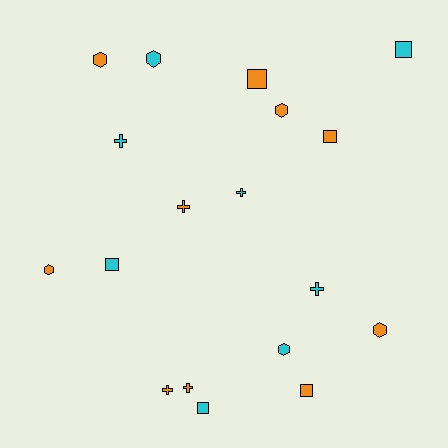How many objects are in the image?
There are 18 objects.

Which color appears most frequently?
Orange, with 10 objects.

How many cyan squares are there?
There are 3 cyan squares.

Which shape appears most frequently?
Hexagon, with 6 objects.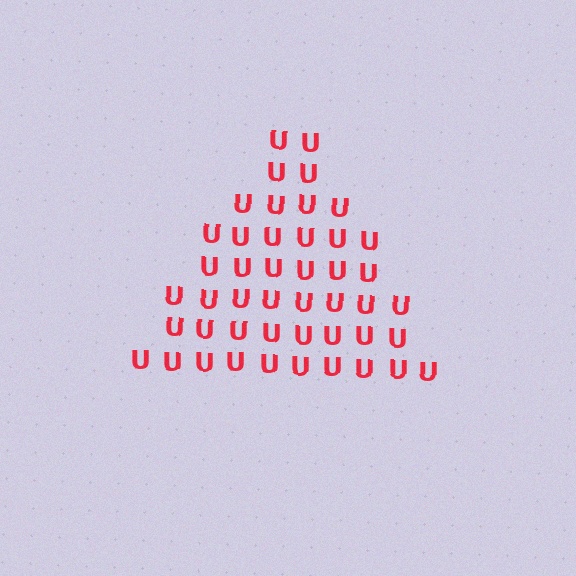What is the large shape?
The large shape is a triangle.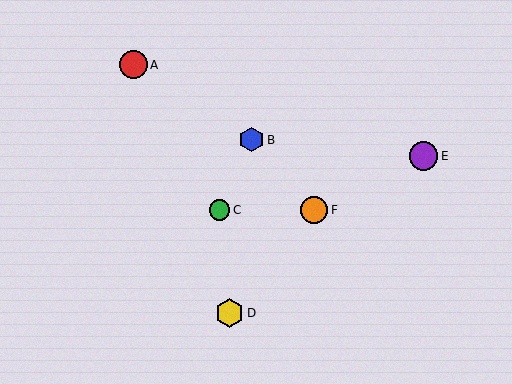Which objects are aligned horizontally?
Objects C, F are aligned horizontally.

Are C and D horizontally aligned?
No, C is at y≈210 and D is at y≈313.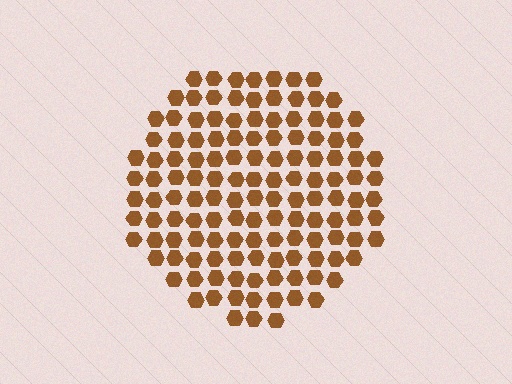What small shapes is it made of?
It is made of small hexagons.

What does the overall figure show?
The overall figure shows a circle.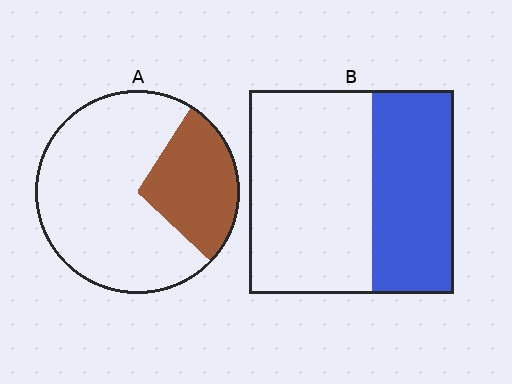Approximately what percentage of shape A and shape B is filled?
A is approximately 30% and B is approximately 40%.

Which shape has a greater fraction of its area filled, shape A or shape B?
Shape B.